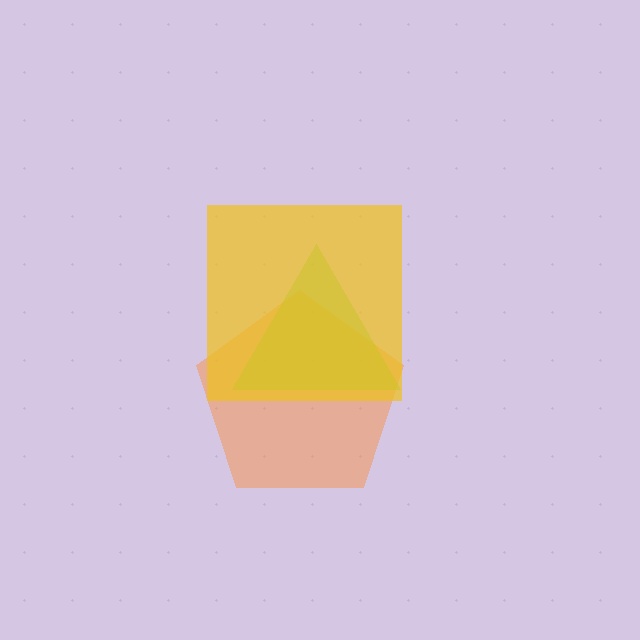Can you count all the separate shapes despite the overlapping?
Yes, there are 3 separate shapes.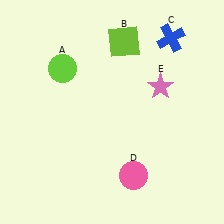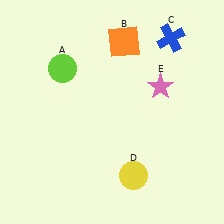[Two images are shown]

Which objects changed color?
B changed from lime to orange. D changed from pink to yellow.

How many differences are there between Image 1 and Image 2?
There are 2 differences between the two images.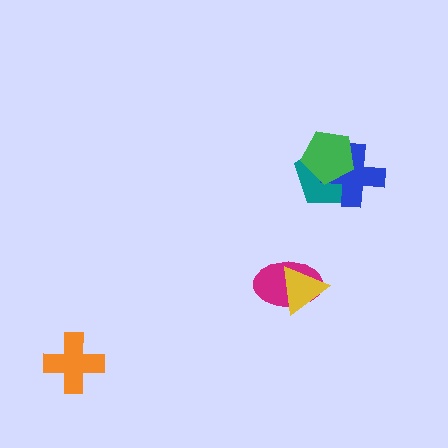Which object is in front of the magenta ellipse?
The yellow triangle is in front of the magenta ellipse.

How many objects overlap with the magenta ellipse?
1 object overlaps with the magenta ellipse.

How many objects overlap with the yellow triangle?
1 object overlaps with the yellow triangle.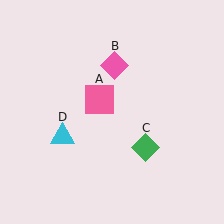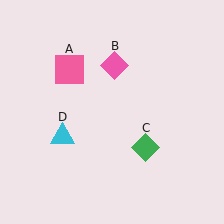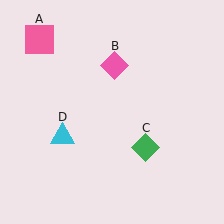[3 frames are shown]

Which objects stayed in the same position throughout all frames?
Pink diamond (object B) and green diamond (object C) and cyan triangle (object D) remained stationary.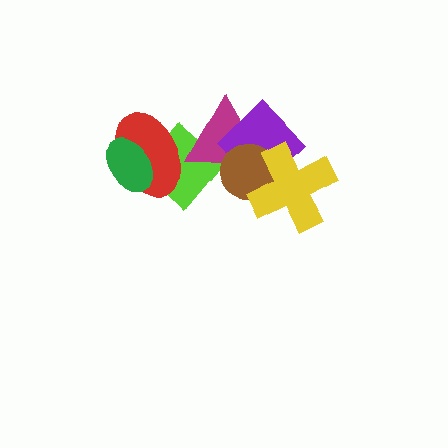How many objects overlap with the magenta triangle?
4 objects overlap with the magenta triangle.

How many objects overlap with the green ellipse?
2 objects overlap with the green ellipse.